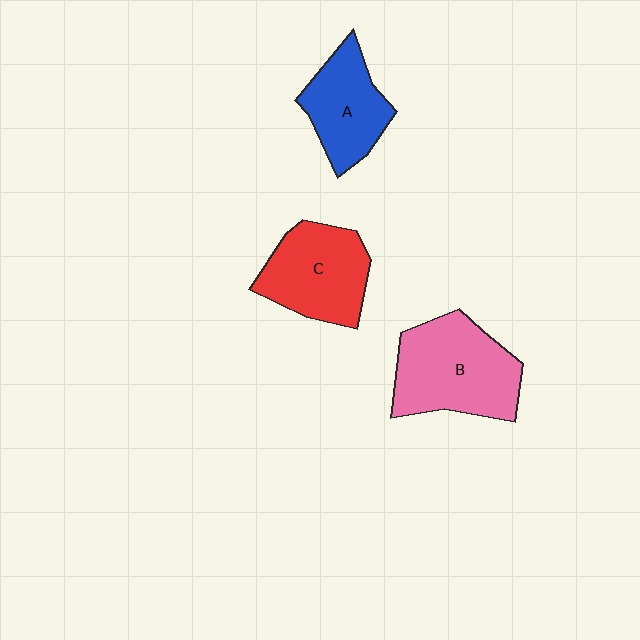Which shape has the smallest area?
Shape A (blue).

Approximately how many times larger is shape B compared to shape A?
Approximately 1.4 times.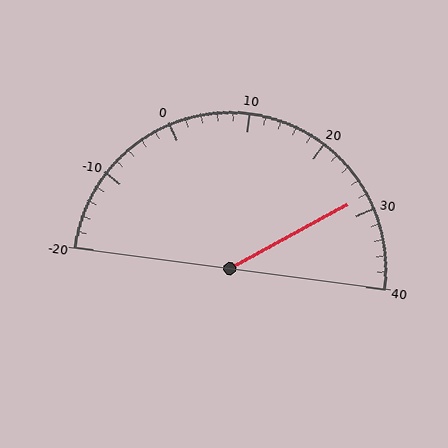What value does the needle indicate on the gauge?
The needle indicates approximately 28.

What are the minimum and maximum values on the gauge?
The gauge ranges from -20 to 40.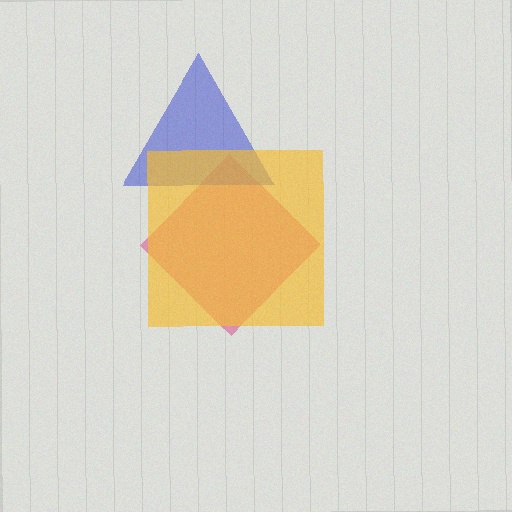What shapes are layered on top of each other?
The layered shapes are: a pink diamond, a blue triangle, a yellow square.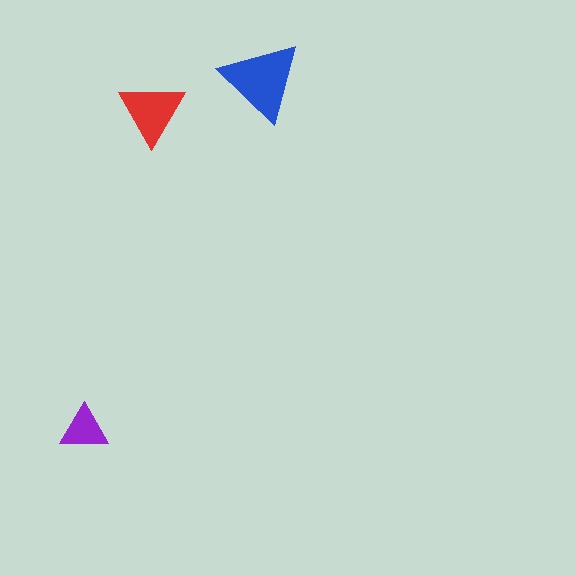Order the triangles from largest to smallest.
the blue one, the red one, the purple one.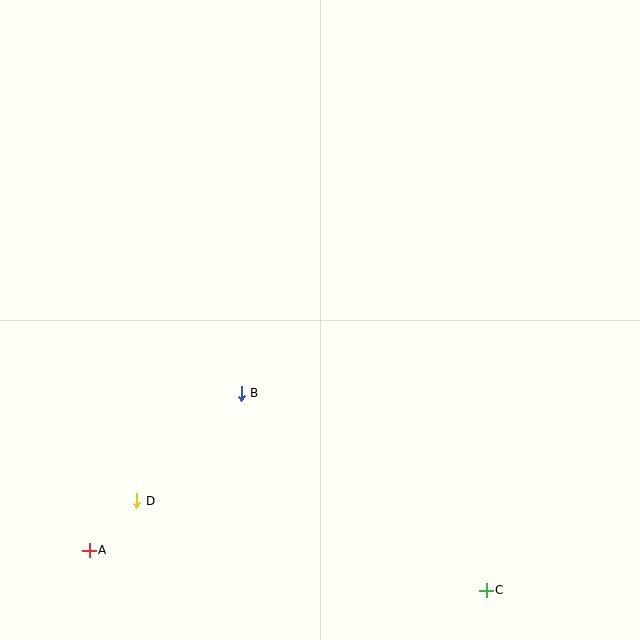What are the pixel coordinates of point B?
Point B is at (241, 393).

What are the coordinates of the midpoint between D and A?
The midpoint between D and A is at (113, 526).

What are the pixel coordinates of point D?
Point D is at (137, 501).